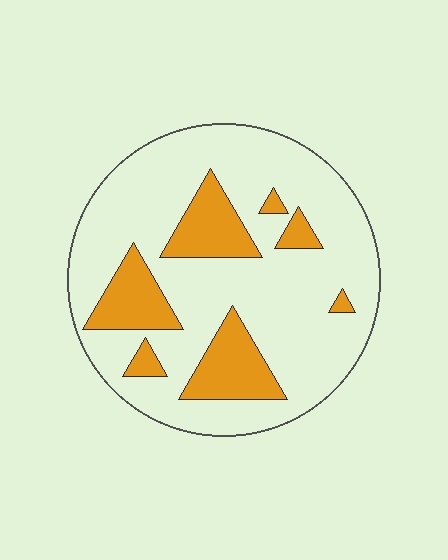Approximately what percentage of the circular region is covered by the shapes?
Approximately 20%.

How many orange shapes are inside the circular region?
7.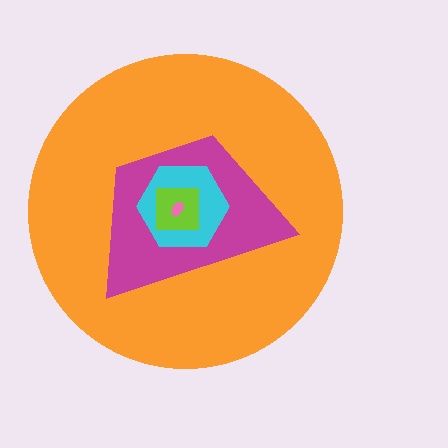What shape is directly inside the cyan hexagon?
The lime square.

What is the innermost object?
The pink ellipse.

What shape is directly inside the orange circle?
The magenta trapezoid.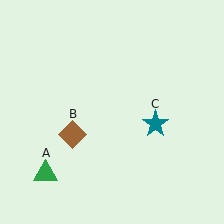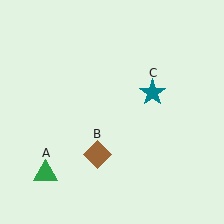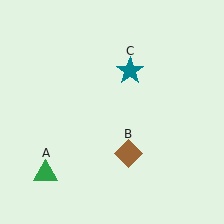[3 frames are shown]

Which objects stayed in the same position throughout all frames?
Green triangle (object A) remained stationary.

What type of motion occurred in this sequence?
The brown diamond (object B), teal star (object C) rotated counterclockwise around the center of the scene.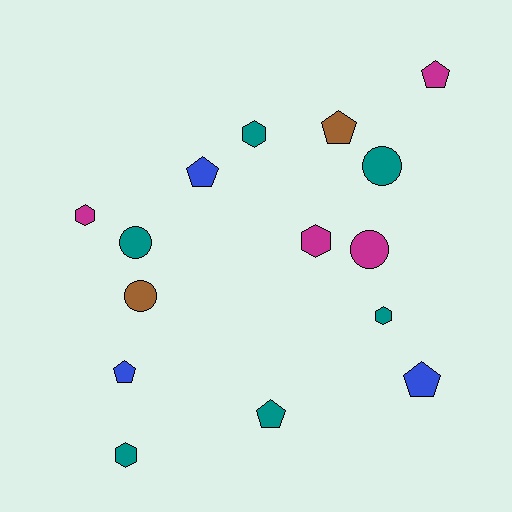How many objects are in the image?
There are 15 objects.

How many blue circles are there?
There are no blue circles.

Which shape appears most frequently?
Pentagon, with 6 objects.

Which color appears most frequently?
Teal, with 6 objects.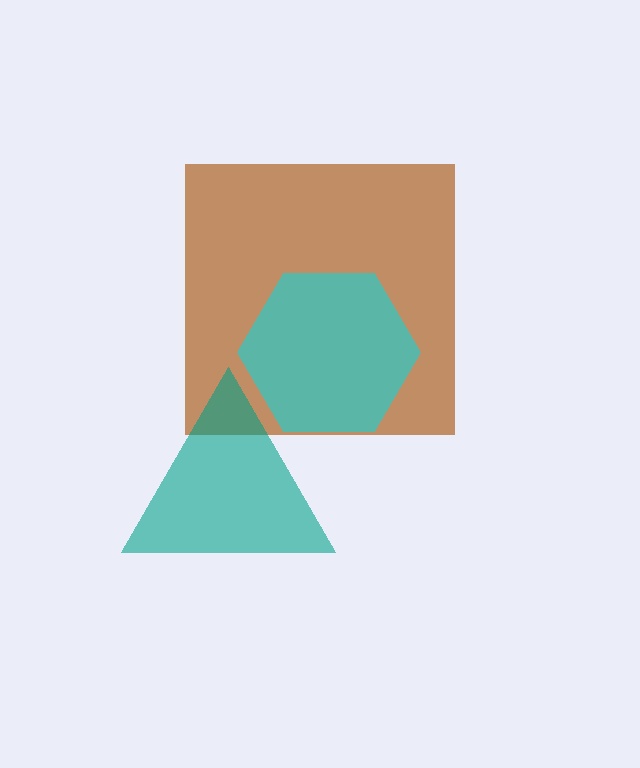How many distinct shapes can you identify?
There are 3 distinct shapes: a brown square, a cyan hexagon, a teal triangle.